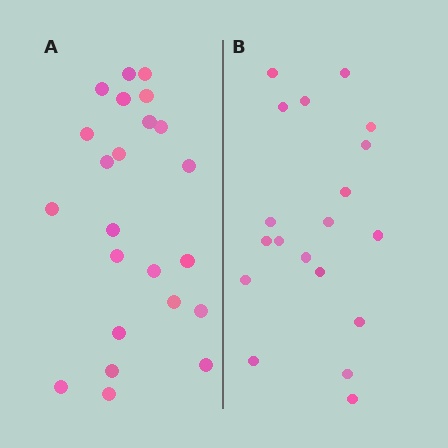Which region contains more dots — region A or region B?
Region A (the left region) has more dots.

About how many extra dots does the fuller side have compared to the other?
Region A has about 4 more dots than region B.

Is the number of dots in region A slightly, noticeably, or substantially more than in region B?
Region A has only slightly more — the two regions are fairly close. The ratio is roughly 1.2 to 1.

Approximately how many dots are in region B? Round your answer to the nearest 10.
About 20 dots. (The exact count is 19, which rounds to 20.)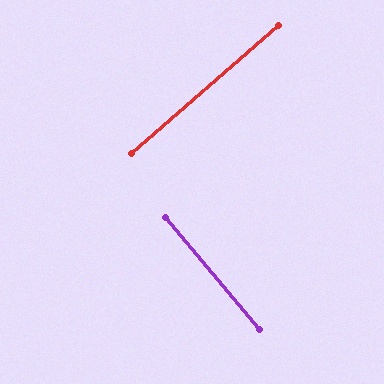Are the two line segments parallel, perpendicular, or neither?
Perpendicular — they meet at approximately 89°.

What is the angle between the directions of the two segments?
Approximately 89 degrees.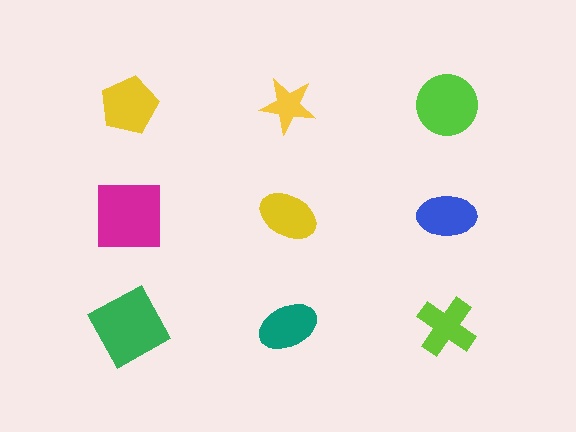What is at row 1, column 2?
A yellow star.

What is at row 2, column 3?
A blue ellipse.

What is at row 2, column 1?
A magenta square.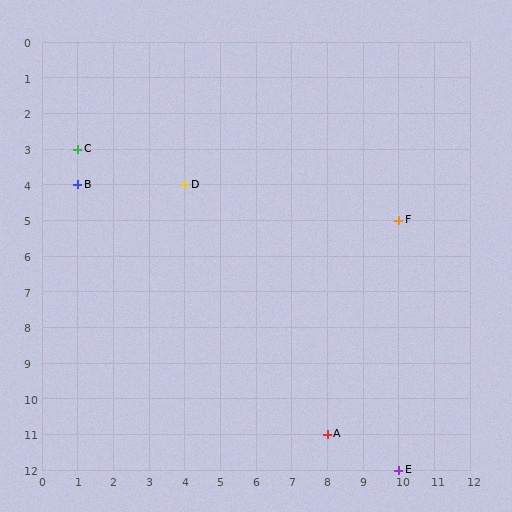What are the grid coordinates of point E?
Point E is at grid coordinates (10, 12).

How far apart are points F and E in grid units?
Points F and E are 7 rows apart.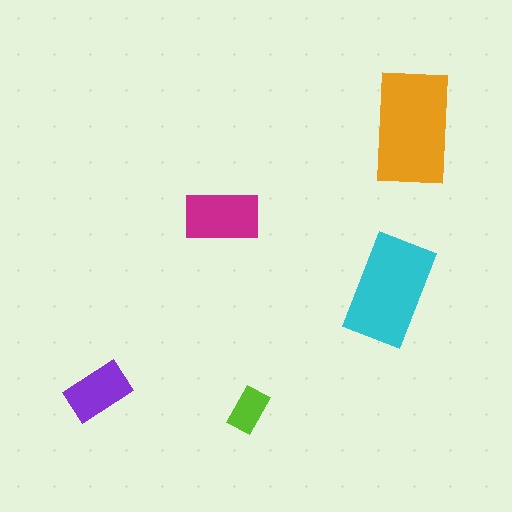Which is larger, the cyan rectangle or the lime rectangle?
The cyan one.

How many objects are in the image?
There are 5 objects in the image.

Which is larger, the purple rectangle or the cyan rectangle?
The cyan one.